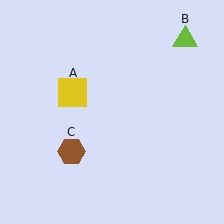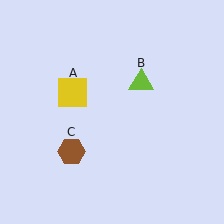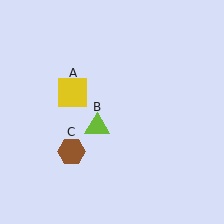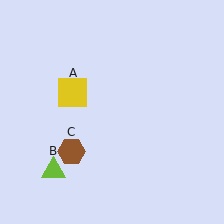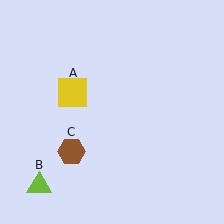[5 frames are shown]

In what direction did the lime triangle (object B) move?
The lime triangle (object B) moved down and to the left.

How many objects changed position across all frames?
1 object changed position: lime triangle (object B).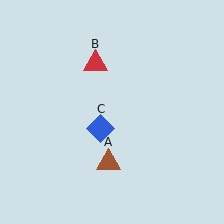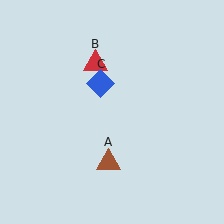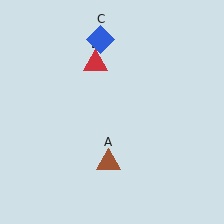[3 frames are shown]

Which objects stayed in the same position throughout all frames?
Brown triangle (object A) and red triangle (object B) remained stationary.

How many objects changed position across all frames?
1 object changed position: blue diamond (object C).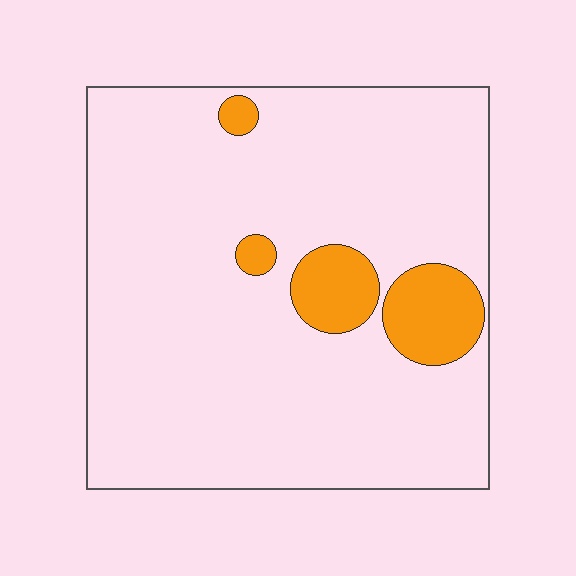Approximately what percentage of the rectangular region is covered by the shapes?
Approximately 10%.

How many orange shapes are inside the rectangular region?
4.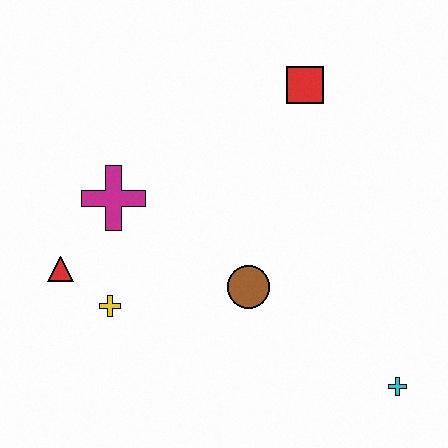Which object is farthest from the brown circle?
The red square is farthest from the brown circle.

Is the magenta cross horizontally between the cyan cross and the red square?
No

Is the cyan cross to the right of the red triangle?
Yes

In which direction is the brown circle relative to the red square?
The brown circle is below the red square.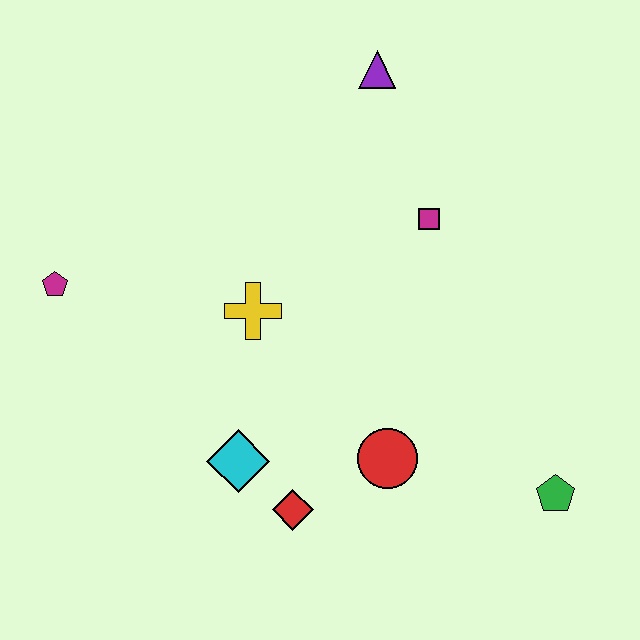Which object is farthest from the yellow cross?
The green pentagon is farthest from the yellow cross.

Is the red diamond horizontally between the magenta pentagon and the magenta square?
Yes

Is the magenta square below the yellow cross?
No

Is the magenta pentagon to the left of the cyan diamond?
Yes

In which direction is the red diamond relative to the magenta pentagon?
The red diamond is to the right of the magenta pentagon.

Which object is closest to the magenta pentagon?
The yellow cross is closest to the magenta pentagon.